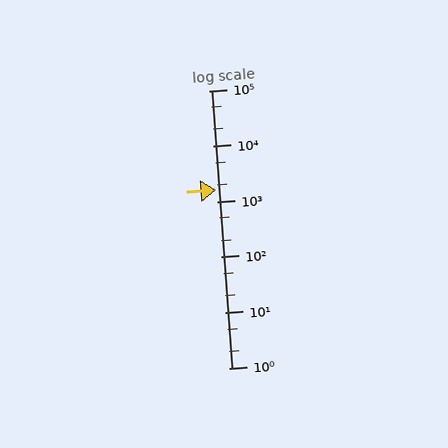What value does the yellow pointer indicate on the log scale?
The pointer indicates approximately 1600.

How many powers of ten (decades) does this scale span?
The scale spans 5 decades, from 1 to 100000.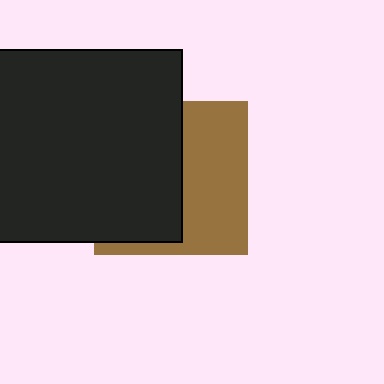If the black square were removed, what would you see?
You would see the complete brown square.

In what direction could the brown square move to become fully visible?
The brown square could move right. That would shift it out from behind the black square entirely.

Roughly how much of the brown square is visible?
About half of it is visible (roughly 46%).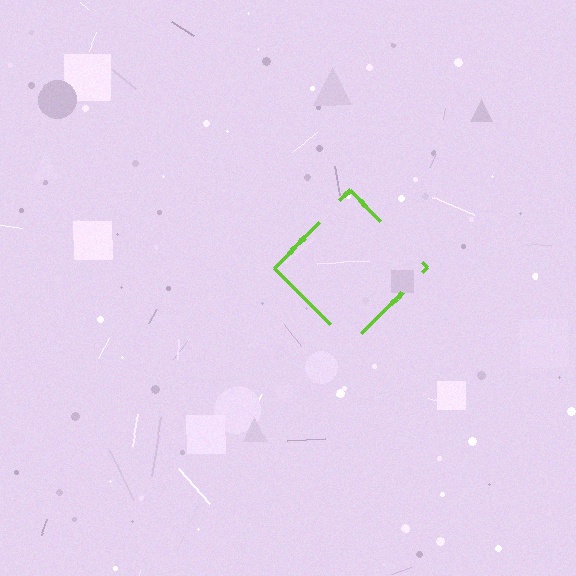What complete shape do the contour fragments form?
The contour fragments form a diamond.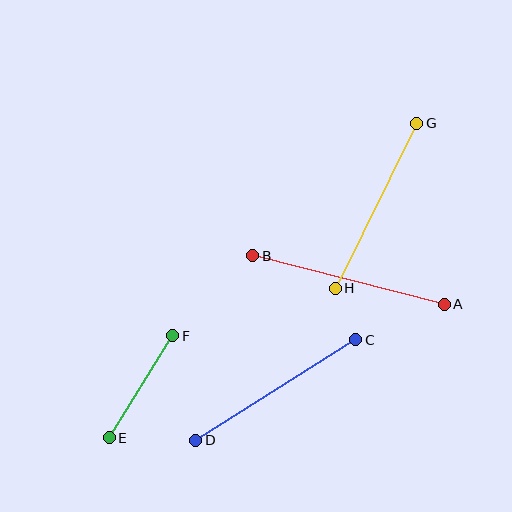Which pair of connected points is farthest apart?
Points A and B are farthest apart.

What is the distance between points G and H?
The distance is approximately 184 pixels.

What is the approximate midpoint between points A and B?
The midpoint is at approximately (348, 280) pixels.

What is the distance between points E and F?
The distance is approximately 120 pixels.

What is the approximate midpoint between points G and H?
The midpoint is at approximately (376, 206) pixels.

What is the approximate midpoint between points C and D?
The midpoint is at approximately (276, 390) pixels.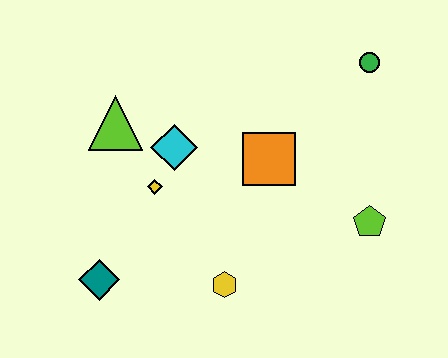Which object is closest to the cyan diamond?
The yellow diamond is closest to the cyan diamond.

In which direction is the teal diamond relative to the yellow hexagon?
The teal diamond is to the left of the yellow hexagon.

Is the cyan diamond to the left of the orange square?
Yes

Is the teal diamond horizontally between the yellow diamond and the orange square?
No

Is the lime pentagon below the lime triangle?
Yes